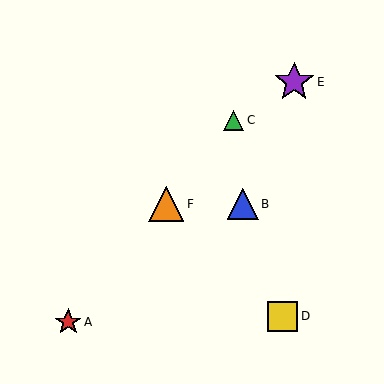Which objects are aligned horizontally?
Objects B, F are aligned horizontally.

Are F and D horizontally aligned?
No, F is at y≈204 and D is at y≈316.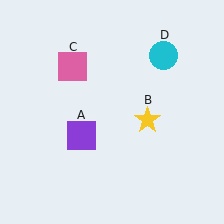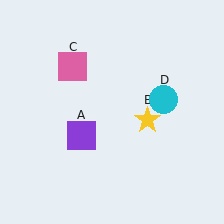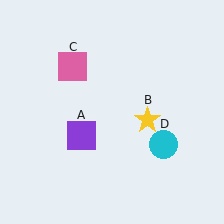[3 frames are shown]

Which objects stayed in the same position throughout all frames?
Purple square (object A) and yellow star (object B) and pink square (object C) remained stationary.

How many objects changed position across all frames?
1 object changed position: cyan circle (object D).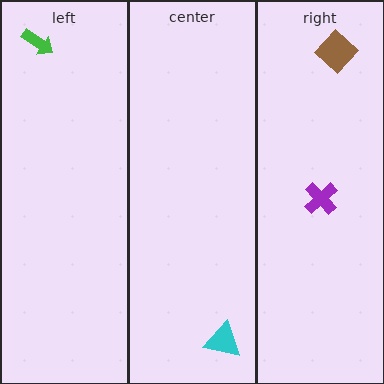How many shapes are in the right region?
2.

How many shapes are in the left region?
1.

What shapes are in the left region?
The green arrow.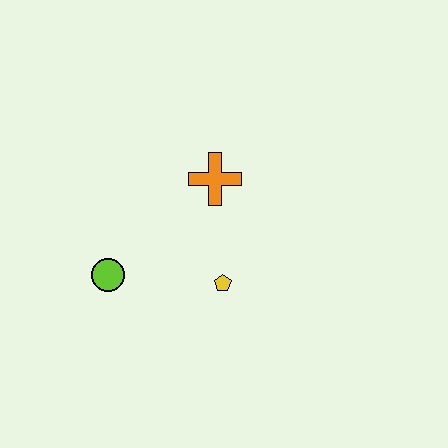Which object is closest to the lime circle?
The yellow pentagon is closest to the lime circle.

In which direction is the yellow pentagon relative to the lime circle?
The yellow pentagon is to the right of the lime circle.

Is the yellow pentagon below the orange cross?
Yes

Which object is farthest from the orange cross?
The lime circle is farthest from the orange cross.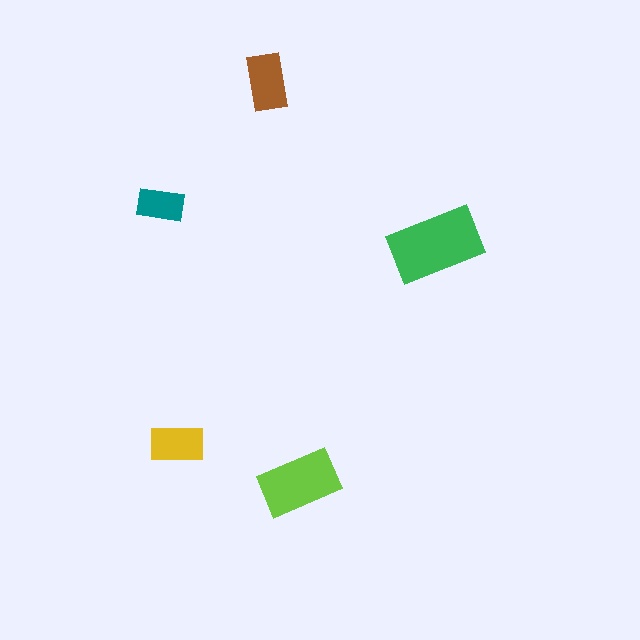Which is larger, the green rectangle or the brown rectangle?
The green one.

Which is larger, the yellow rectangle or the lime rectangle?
The lime one.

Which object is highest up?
The brown rectangle is topmost.